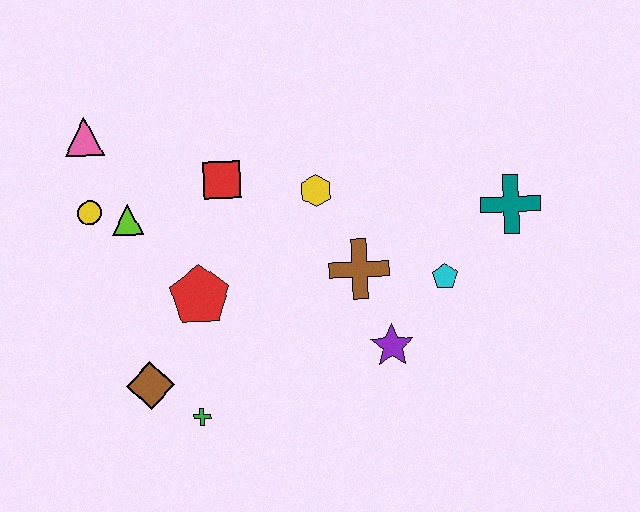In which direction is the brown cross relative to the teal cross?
The brown cross is to the left of the teal cross.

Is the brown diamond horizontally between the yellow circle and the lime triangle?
No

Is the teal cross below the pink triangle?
Yes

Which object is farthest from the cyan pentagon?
The pink triangle is farthest from the cyan pentagon.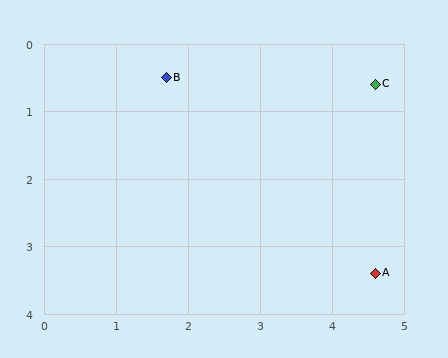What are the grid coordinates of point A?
Point A is at approximately (4.6, 3.4).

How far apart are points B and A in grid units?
Points B and A are about 4.1 grid units apart.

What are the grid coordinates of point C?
Point C is at approximately (4.6, 0.6).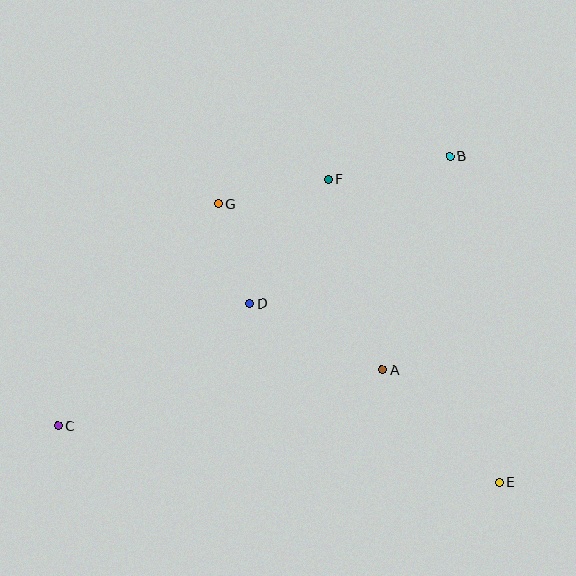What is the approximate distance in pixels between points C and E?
The distance between C and E is approximately 445 pixels.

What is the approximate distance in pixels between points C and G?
The distance between C and G is approximately 274 pixels.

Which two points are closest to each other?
Points D and G are closest to each other.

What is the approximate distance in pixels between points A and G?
The distance between A and G is approximately 233 pixels.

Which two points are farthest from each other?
Points B and C are farthest from each other.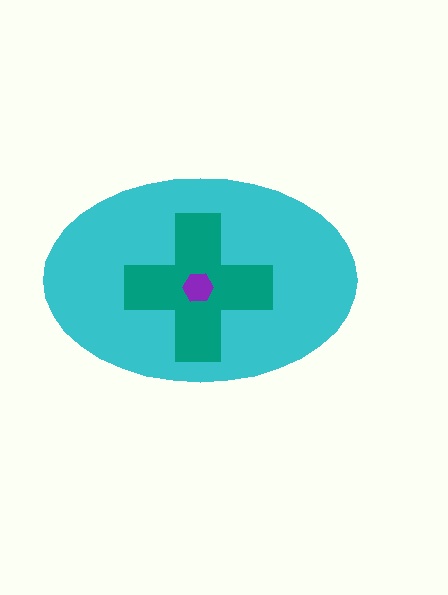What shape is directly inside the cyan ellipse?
The teal cross.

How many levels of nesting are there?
3.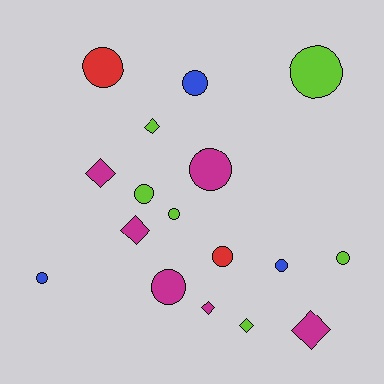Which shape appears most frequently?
Circle, with 11 objects.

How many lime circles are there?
There are 4 lime circles.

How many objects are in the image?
There are 17 objects.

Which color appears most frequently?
Lime, with 6 objects.